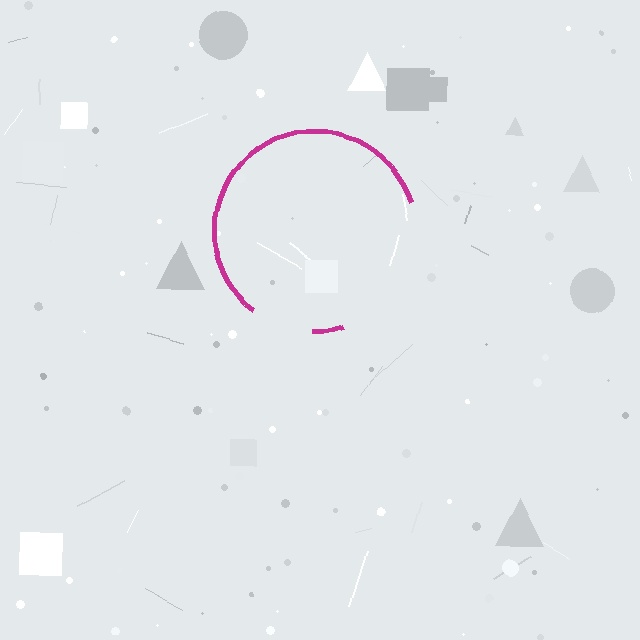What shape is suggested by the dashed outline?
The dashed outline suggests a circle.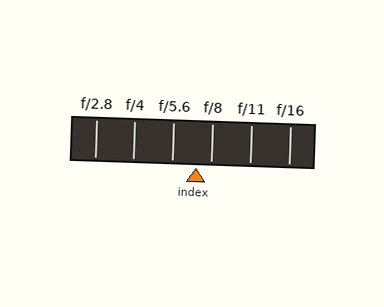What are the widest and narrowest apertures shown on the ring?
The widest aperture shown is f/2.8 and the narrowest is f/16.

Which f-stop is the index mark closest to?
The index mark is closest to f/8.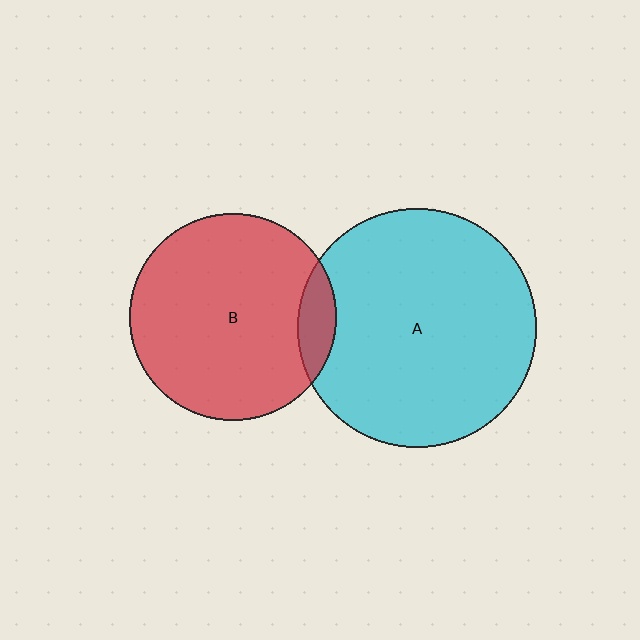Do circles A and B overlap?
Yes.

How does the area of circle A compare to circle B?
Approximately 1.3 times.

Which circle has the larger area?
Circle A (cyan).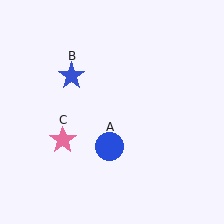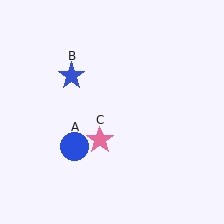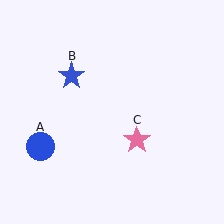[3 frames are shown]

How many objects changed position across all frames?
2 objects changed position: blue circle (object A), pink star (object C).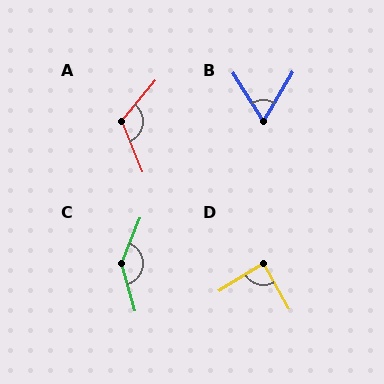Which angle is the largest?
C, at approximately 142 degrees.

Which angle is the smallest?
B, at approximately 64 degrees.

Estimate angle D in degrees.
Approximately 87 degrees.